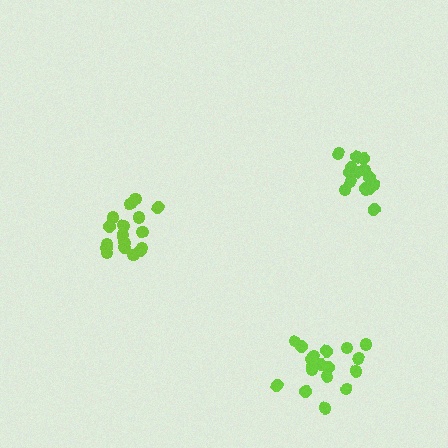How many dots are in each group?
Group 1: 17 dots, Group 2: 19 dots, Group 3: 17 dots (53 total).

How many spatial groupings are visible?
There are 3 spatial groupings.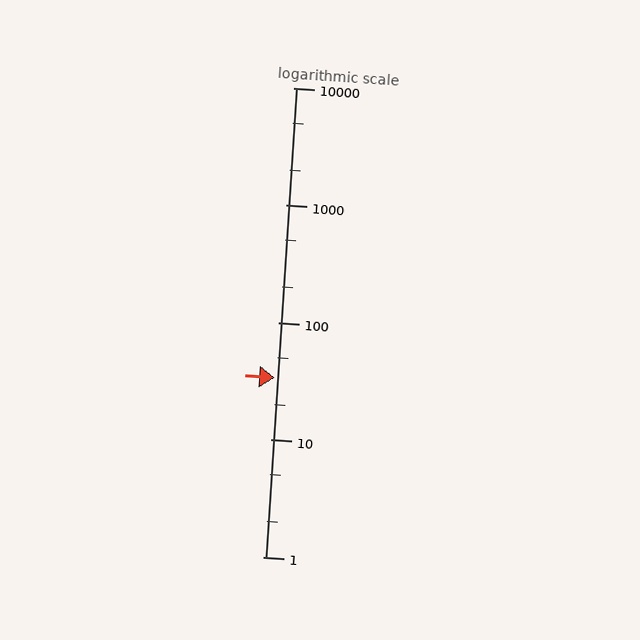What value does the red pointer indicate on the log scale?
The pointer indicates approximately 34.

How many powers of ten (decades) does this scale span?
The scale spans 4 decades, from 1 to 10000.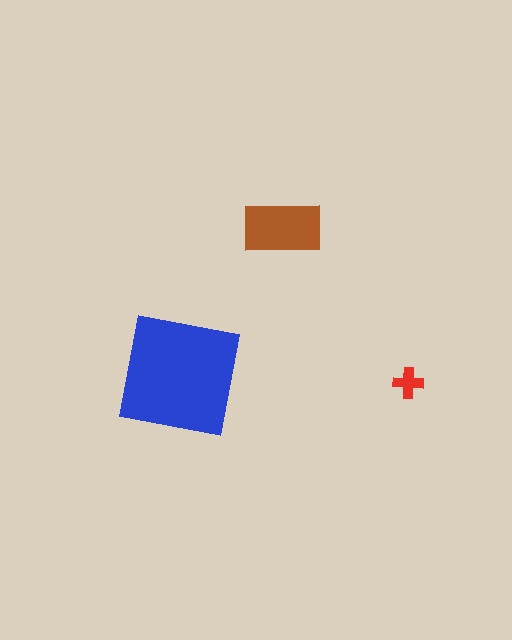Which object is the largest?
The blue square.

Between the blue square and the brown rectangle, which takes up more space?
The blue square.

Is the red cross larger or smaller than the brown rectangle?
Smaller.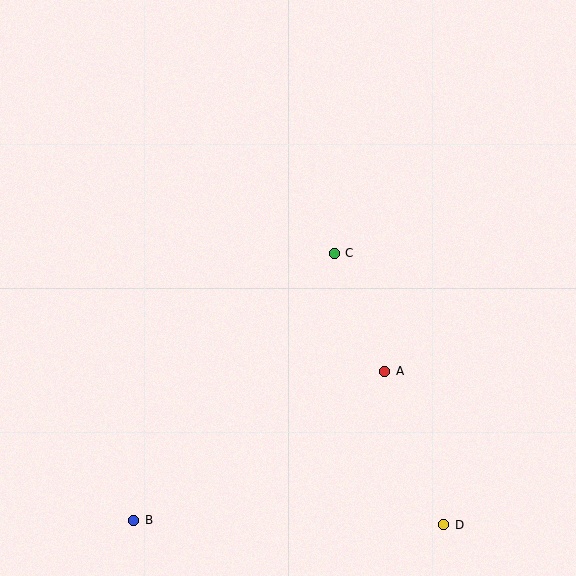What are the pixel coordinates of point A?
Point A is at (385, 371).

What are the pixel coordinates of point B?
Point B is at (134, 520).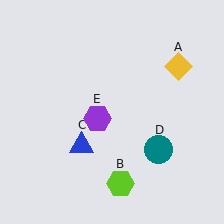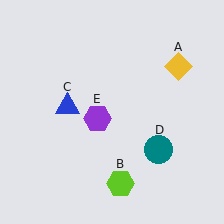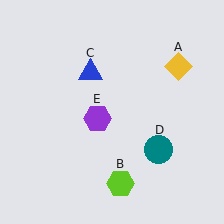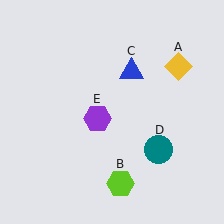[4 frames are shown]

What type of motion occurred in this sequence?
The blue triangle (object C) rotated clockwise around the center of the scene.